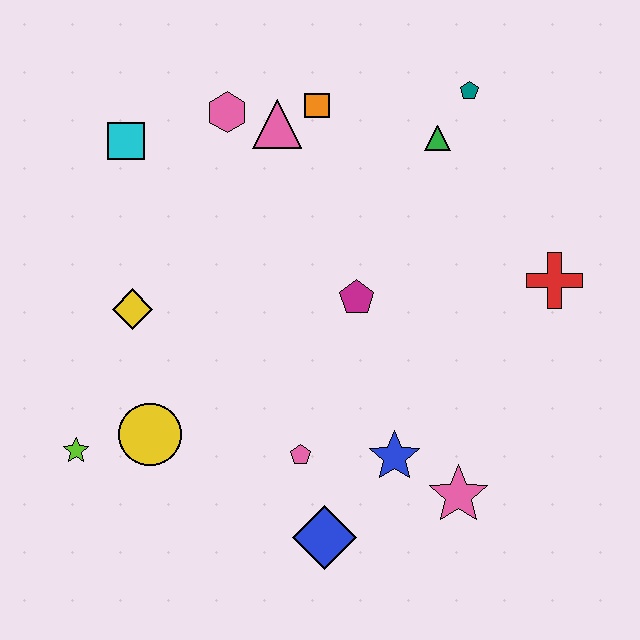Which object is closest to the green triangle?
The teal pentagon is closest to the green triangle.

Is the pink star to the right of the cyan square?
Yes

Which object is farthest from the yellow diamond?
The red cross is farthest from the yellow diamond.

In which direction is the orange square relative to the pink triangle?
The orange square is to the right of the pink triangle.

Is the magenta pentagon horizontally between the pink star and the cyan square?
Yes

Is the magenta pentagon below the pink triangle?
Yes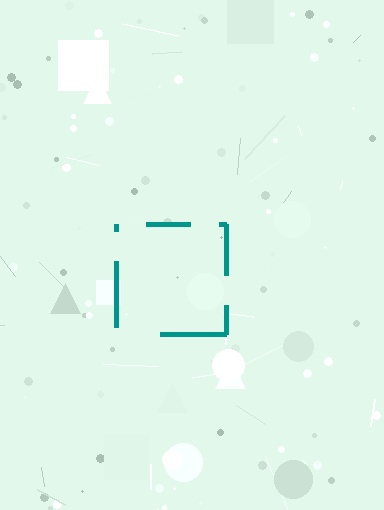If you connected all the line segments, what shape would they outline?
They would outline a square.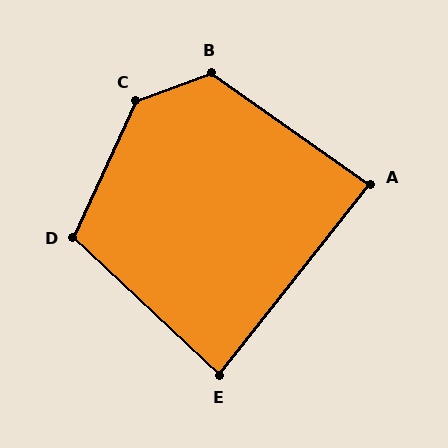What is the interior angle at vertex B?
Approximately 125 degrees (obtuse).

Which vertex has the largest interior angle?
C, at approximately 135 degrees.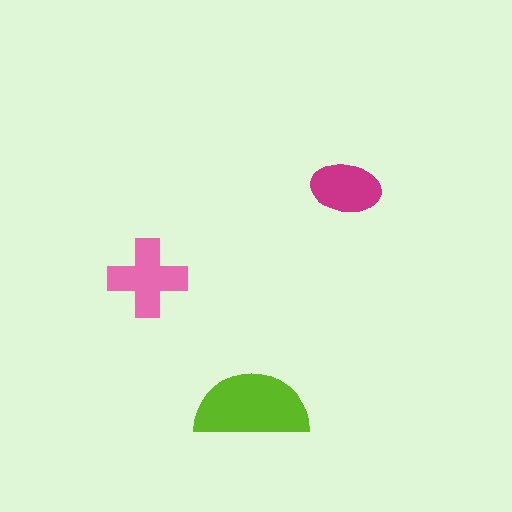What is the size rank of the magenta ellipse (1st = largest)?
3rd.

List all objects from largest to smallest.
The lime semicircle, the pink cross, the magenta ellipse.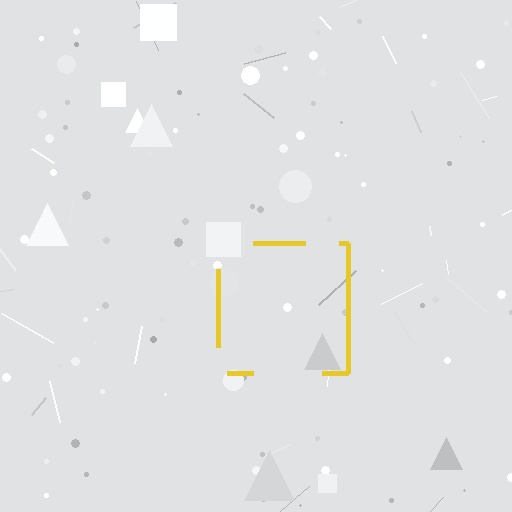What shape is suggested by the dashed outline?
The dashed outline suggests a square.